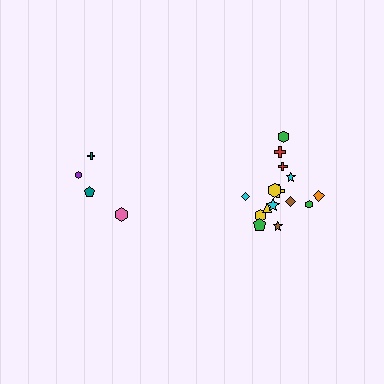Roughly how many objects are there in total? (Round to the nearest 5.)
Roughly 20 objects in total.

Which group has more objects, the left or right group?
The right group.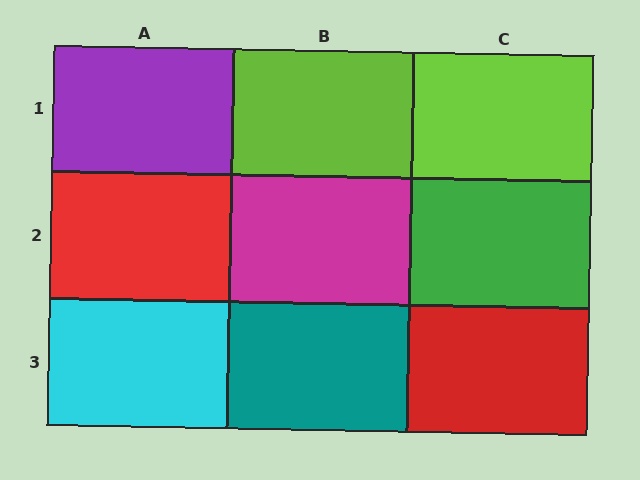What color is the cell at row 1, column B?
Lime.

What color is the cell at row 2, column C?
Green.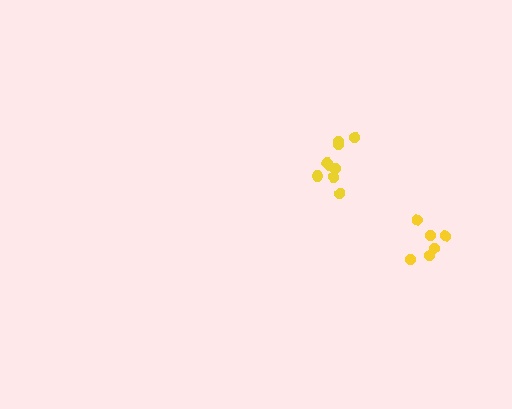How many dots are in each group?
Group 1: 6 dots, Group 2: 9 dots (15 total).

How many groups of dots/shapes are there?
There are 2 groups.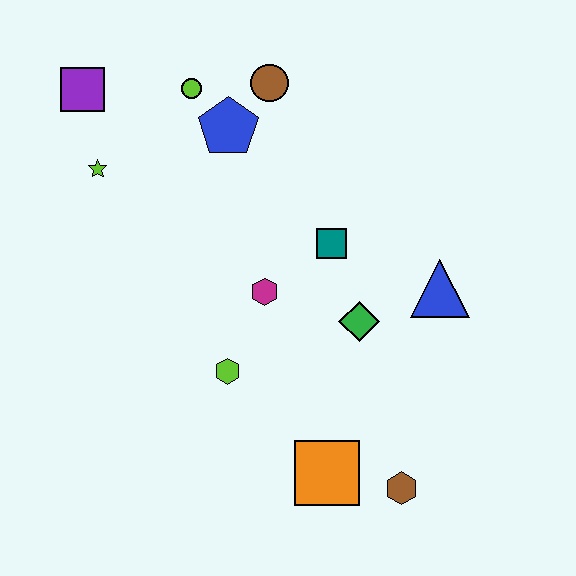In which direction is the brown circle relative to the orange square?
The brown circle is above the orange square.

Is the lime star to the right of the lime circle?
No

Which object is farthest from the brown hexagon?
The purple square is farthest from the brown hexagon.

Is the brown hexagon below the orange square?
Yes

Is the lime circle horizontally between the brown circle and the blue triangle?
No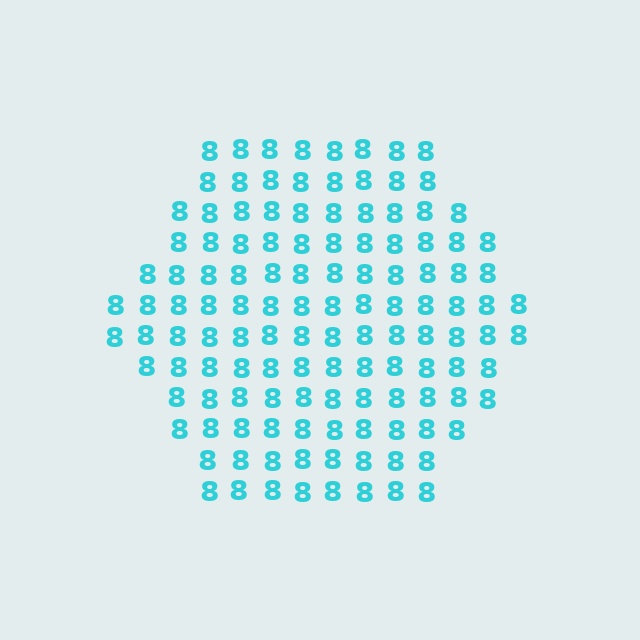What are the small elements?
The small elements are digit 8's.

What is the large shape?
The large shape is a hexagon.